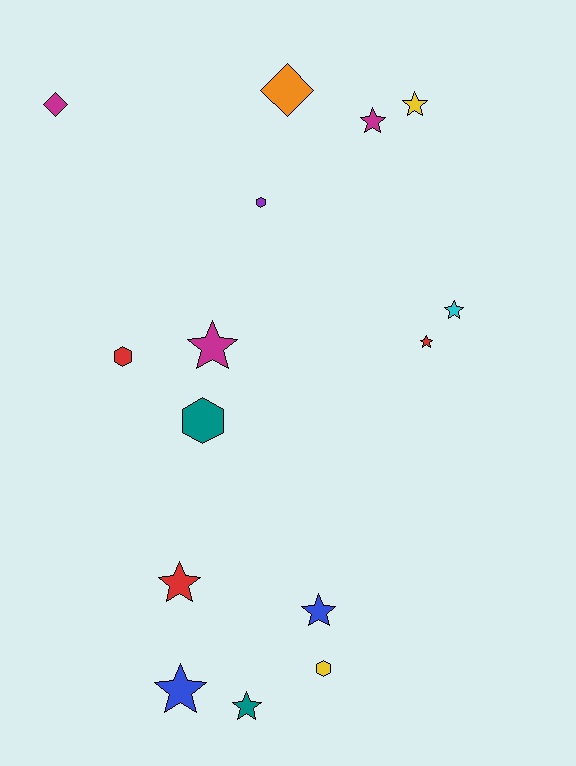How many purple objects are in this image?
There is 1 purple object.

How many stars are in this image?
There are 9 stars.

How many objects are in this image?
There are 15 objects.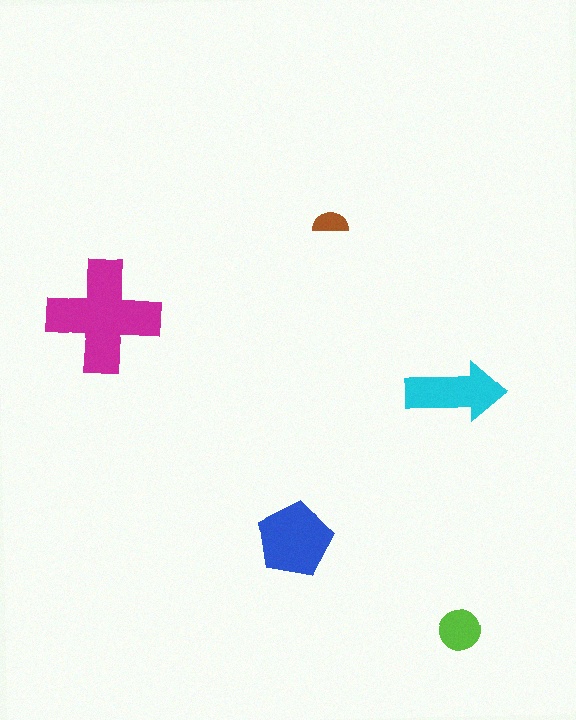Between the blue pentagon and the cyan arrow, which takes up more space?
The blue pentagon.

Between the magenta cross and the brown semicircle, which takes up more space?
The magenta cross.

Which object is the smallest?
The brown semicircle.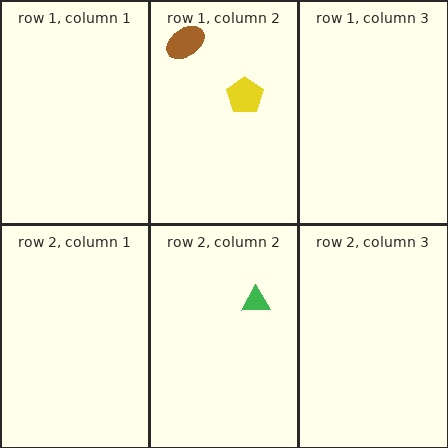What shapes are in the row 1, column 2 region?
The yellow pentagon, the brown ellipse.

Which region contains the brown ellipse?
The row 1, column 2 region.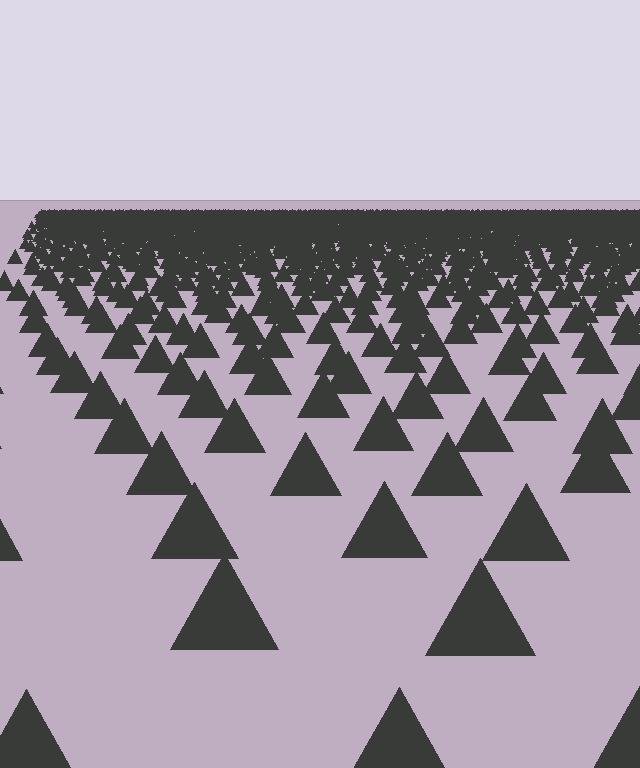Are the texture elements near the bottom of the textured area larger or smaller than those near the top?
Larger. Near the bottom, elements are closer to the viewer and appear at a bigger on-screen size.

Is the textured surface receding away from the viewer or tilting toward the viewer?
The surface is receding away from the viewer. Texture elements get smaller and denser toward the top.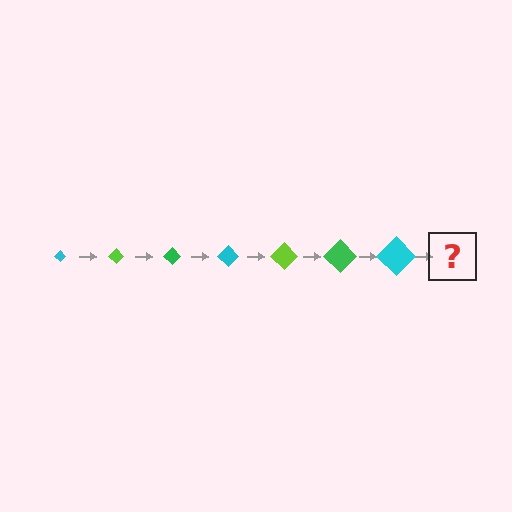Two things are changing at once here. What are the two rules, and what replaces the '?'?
The two rules are that the diamond grows larger each step and the color cycles through cyan, lime, and green. The '?' should be a lime diamond, larger than the previous one.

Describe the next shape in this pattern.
It should be a lime diamond, larger than the previous one.